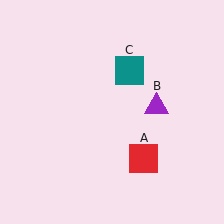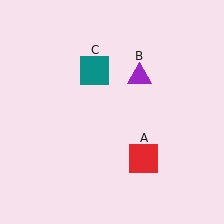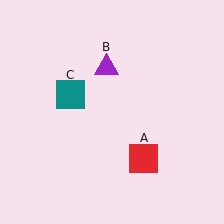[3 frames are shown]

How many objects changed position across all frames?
2 objects changed position: purple triangle (object B), teal square (object C).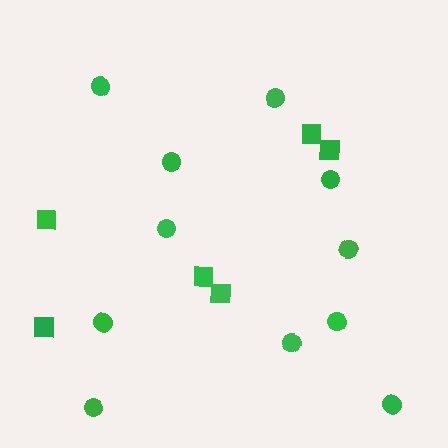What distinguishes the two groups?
There are 2 groups: one group of squares (6) and one group of circles (11).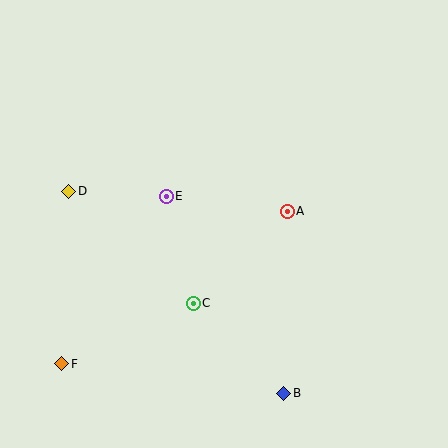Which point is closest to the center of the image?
Point E at (166, 196) is closest to the center.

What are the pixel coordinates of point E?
Point E is at (166, 196).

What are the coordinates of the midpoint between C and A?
The midpoint between C and A is at (240, 257).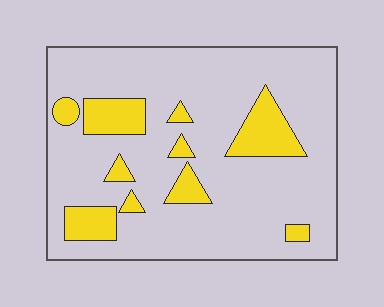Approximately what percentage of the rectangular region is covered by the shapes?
Approximately 20%.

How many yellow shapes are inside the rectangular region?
10.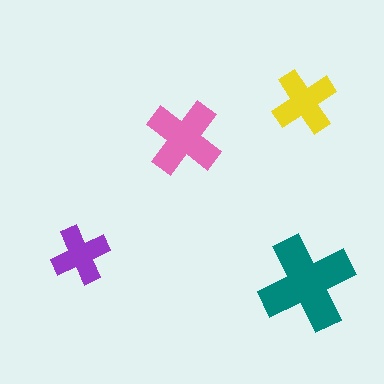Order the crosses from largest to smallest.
the teal one, the pink one, the yellow one, the purple one.